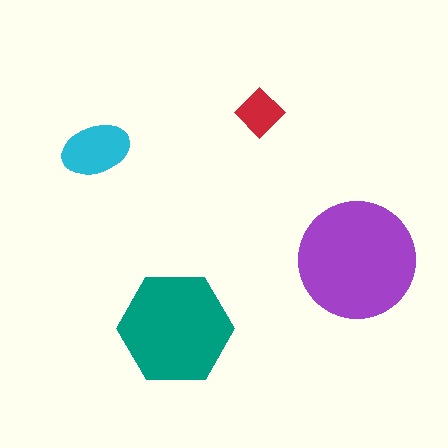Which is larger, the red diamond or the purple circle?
The purple circle.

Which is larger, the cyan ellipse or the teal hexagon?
The teal hexagon.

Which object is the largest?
The purple circle.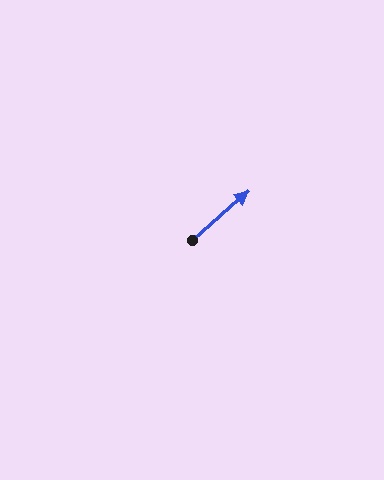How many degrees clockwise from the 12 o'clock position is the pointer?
Approximately 49 degrees.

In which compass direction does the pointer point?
Northeast.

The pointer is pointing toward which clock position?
Roughly 2 o'clock.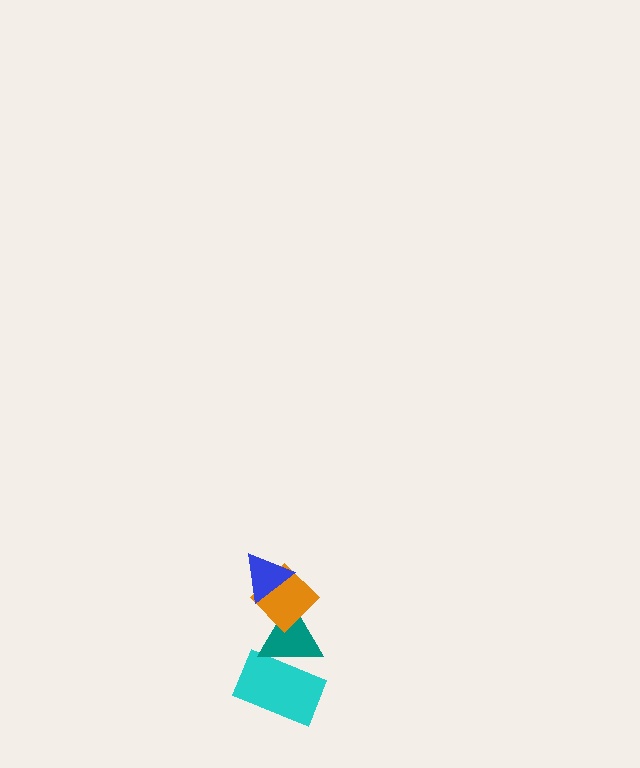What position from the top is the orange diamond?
The orange diamond is 2nd from the top.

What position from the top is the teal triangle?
The teal triangle is 3rd from the top.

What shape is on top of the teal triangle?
The orange diamond is on top of the teal triangle.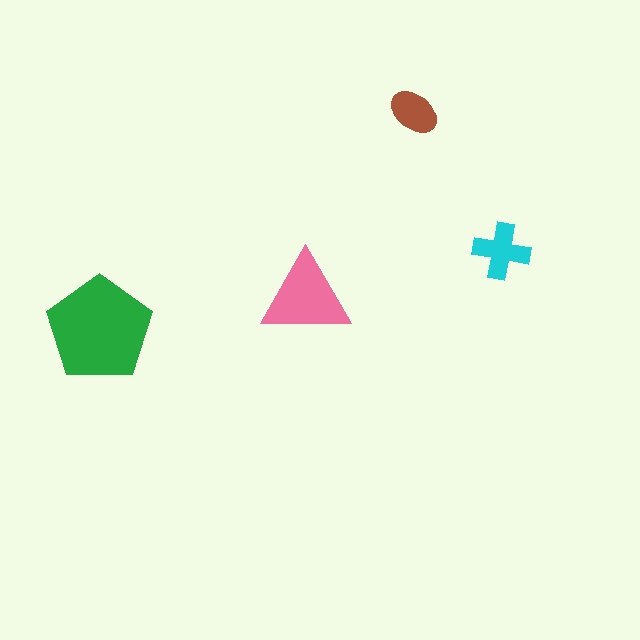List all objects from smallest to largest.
The brown ellipse, the cyan cross, the pink triangle, the green pentagon.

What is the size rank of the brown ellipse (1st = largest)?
4th.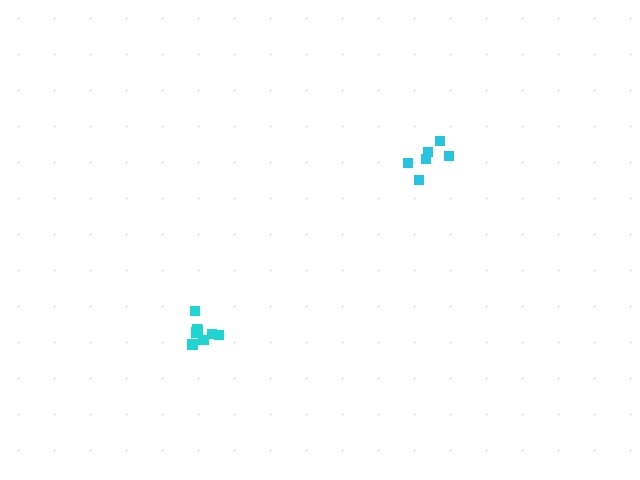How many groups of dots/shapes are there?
There are 2 groups.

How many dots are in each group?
Group 1: 8 dots, Group 2: 6 dots (14 total).